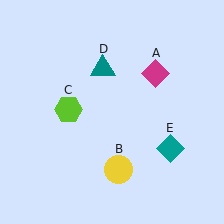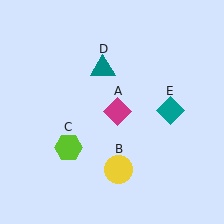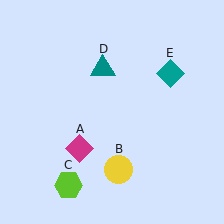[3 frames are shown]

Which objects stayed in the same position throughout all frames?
Yellow circle (object B) and teal triangle (object D) remained stationary.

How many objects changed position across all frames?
3 objects changed position: magenta diamond (object A), lime hexagon (object C), teal diamond (object E).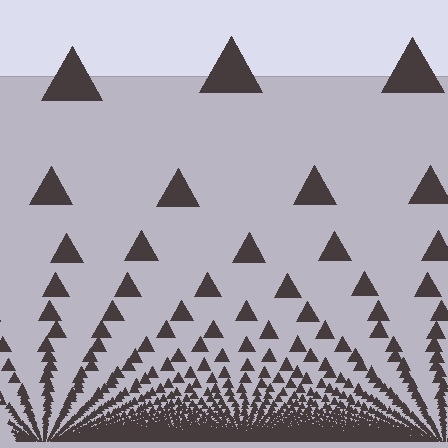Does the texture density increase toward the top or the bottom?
Density increases toward the bottom.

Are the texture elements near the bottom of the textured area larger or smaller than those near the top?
Smaller. The gradient is inverted — elements near the bottom are smaller and denser.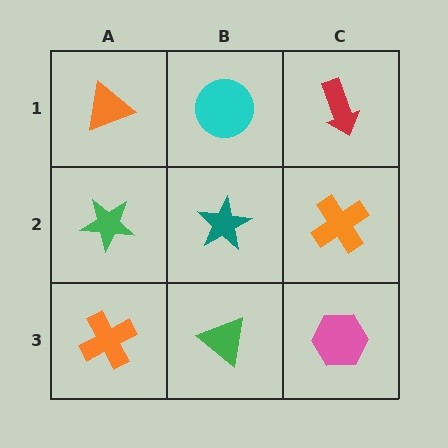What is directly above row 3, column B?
A teal star.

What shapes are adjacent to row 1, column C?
An orange cross (row 2, column C), a cyan circle (row 1, column B).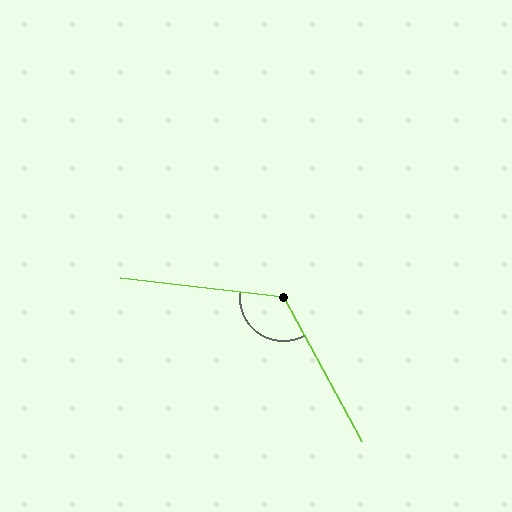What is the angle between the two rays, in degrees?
Approximately 125 degrees.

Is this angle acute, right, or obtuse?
It is obtuse.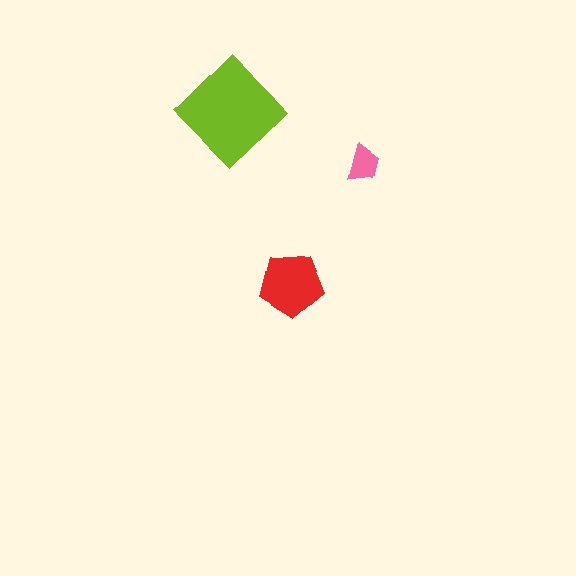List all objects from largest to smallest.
The lime diamond, the red pentagon, the pink trapezoid.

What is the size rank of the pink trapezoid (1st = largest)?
3rd.